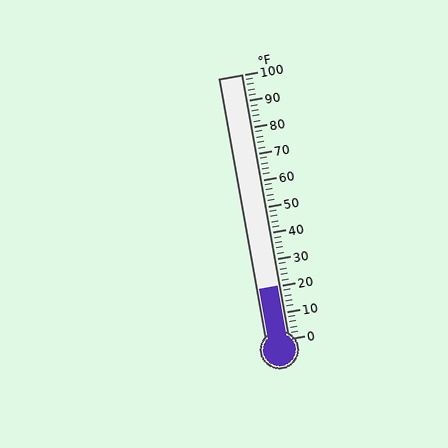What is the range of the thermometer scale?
The thermometer scale ranges from 0°F to 100°F.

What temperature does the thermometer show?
The thermometer shows approximately 20°F.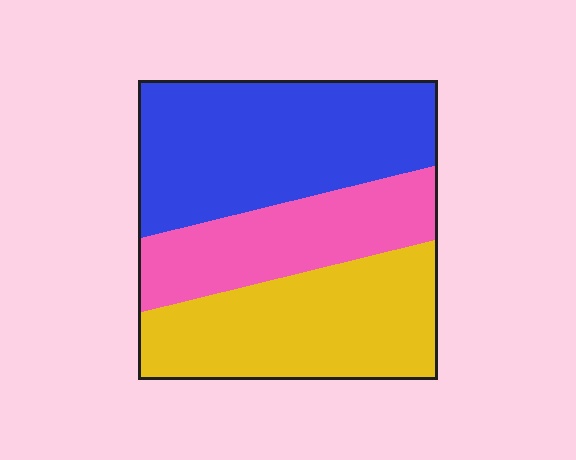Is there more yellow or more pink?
Yellow.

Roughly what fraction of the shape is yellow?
Yellow covers roughly 35% of the shape.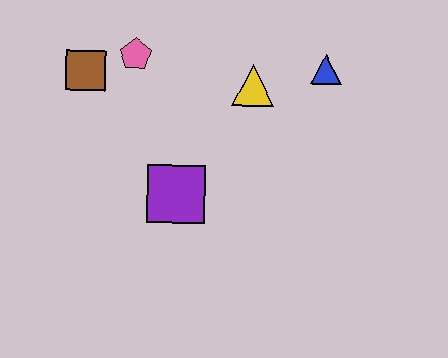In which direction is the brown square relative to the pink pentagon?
The brown square is to the left of the pink pentagon.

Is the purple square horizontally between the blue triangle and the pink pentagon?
Yes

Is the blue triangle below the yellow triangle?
No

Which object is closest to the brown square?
The pink pentagon is closest to the brown square.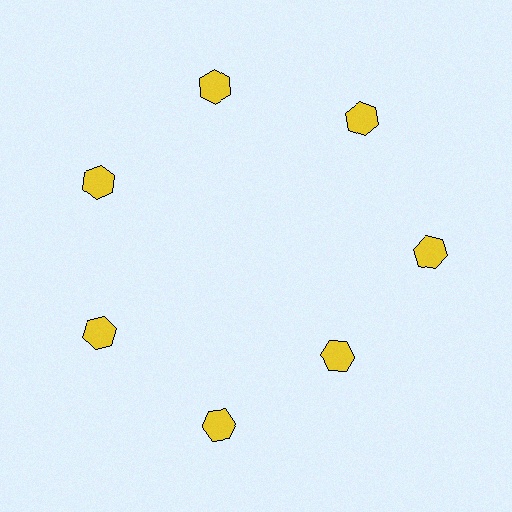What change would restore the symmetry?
The symmetry would be restored by moving it outward, back onto the ring so that all 7 hexagons sit at equal angles and equal distance from the center.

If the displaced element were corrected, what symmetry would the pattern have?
It would have 7-fold rotational symmetry — the pattern would map onto itself every 51 degrees.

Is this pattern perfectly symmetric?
No. The 7 yellow hexagons are arranged in a ring, but one element near the 5 o'clock position is pulled inward toward the center, breaking the 7-fold rotational symmetry.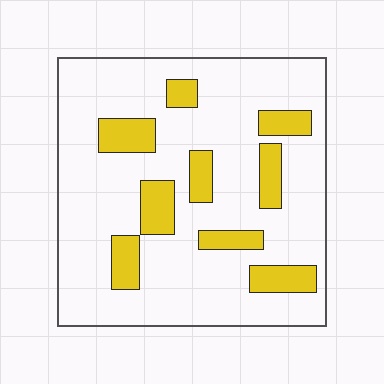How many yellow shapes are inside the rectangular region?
9.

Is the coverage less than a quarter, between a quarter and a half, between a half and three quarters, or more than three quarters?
Less than a quarter.